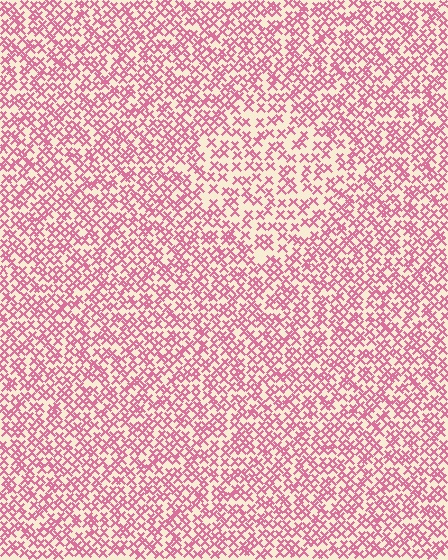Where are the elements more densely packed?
The elements are more densely packed outside the diamond boundary.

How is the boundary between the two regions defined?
The boundary is defined by a change in element density (approximately 1.6x ratio). All elements are the same color, size, and shape.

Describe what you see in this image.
The image contains small pink elements arranged at two different densities. A diamond-shaped region is visible where the elements are less densely packed than the surrounding area.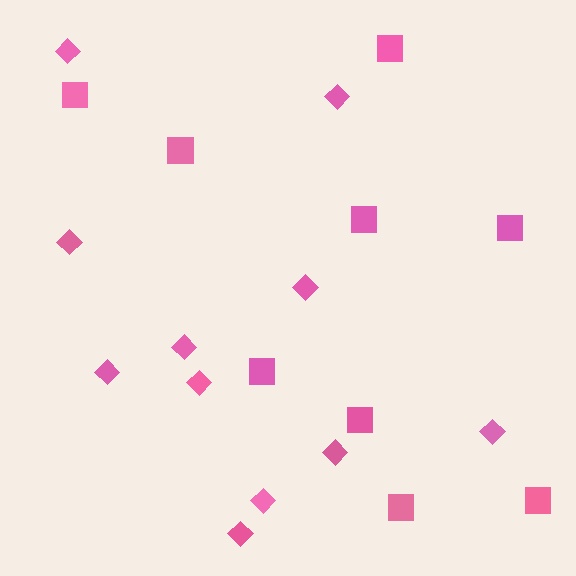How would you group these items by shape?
There are 2 groups: one group of squares (9) and one group of diamonds (11).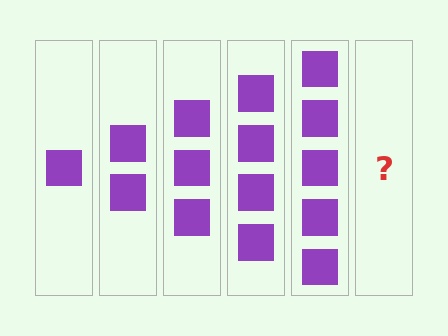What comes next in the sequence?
The next element should be 6 squares.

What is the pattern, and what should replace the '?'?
The pattern is that each step adds one more square. The '?' should be 6 squares.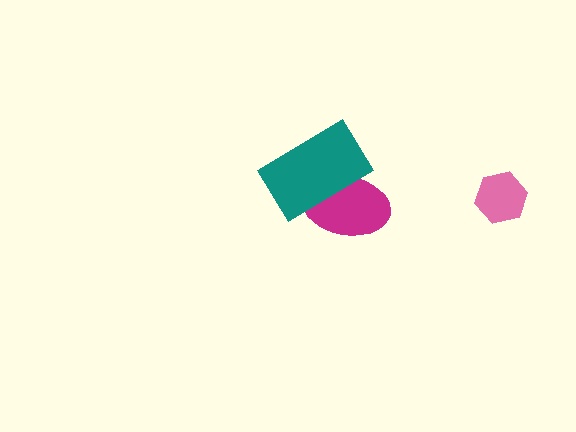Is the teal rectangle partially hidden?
No, no other shape covers it.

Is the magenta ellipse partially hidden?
Yes, it is partially covered by another shape.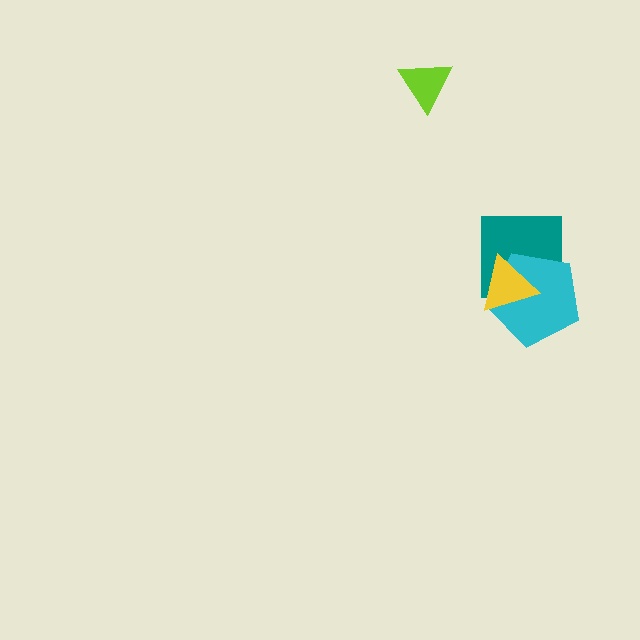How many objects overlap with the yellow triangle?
2 objects overlap with the yellow triangle.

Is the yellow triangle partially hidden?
No, no other shape covers it.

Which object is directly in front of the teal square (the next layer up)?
The cyan pentagon is directly in front of the teal square.